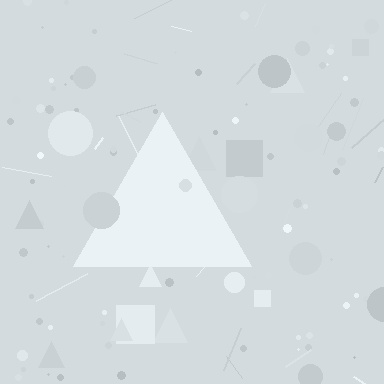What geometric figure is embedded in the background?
A triangle is embedded in the background.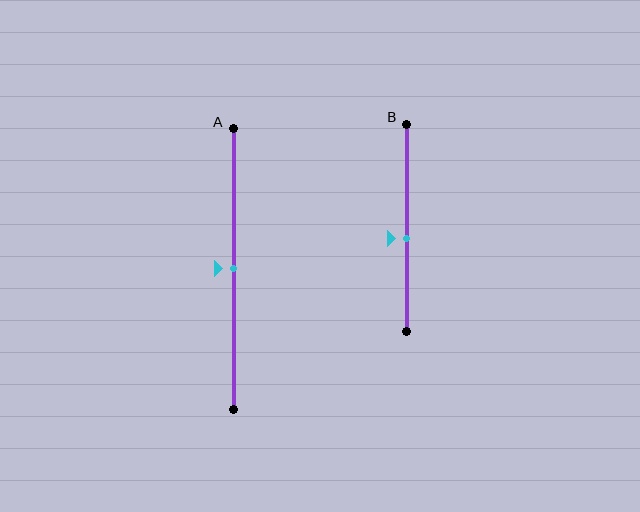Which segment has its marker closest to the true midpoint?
Segment A has its marker closest to the true midpoint.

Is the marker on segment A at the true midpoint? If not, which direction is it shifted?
Yes, the marker on segment A is at the true midpoint.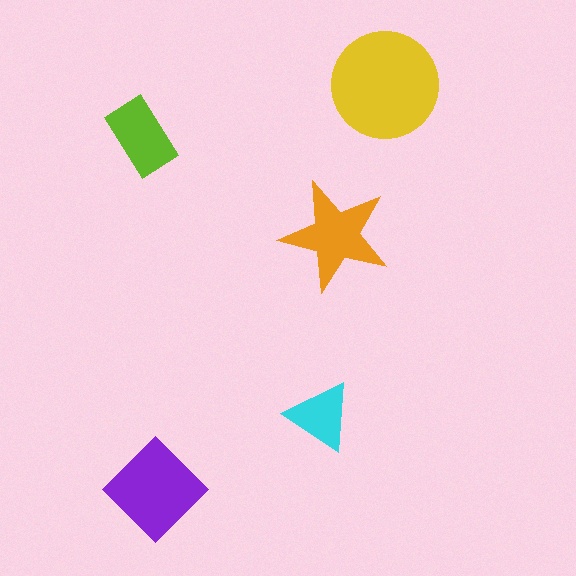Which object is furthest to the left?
The lime rectangle is leftmost.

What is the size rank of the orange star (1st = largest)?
3rd.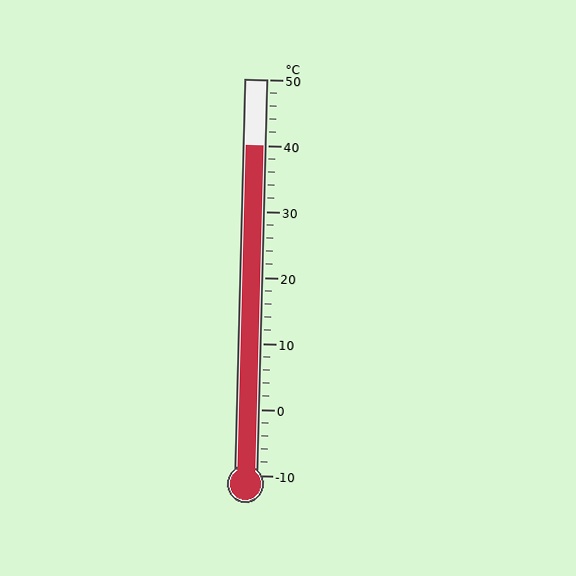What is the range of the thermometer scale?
The thermometer scale ranges from -10°C to 50°C.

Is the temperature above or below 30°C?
The temperature is above 30°C.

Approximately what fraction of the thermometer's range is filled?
The thermometer is filled to approximately 85% of its range.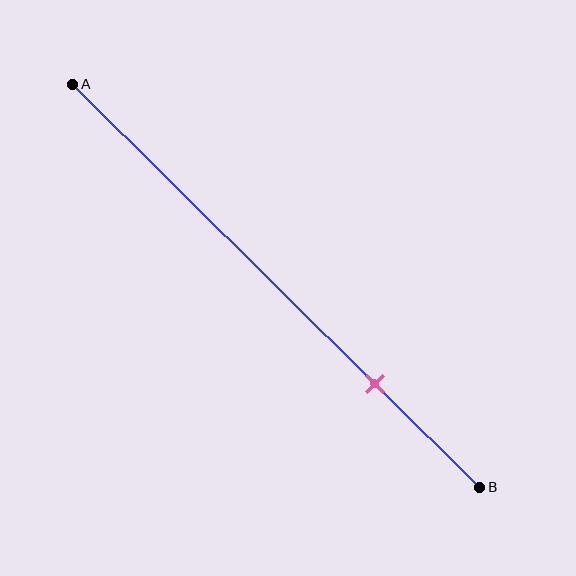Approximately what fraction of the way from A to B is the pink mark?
The pink mark is approximately 75% of the way from A to B.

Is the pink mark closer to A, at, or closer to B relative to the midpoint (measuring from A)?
The pink mark is closer to point B than the midpoint of segment AB.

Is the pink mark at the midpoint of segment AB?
No, the mark is at about 75% from A, not at the 50% midpoint.